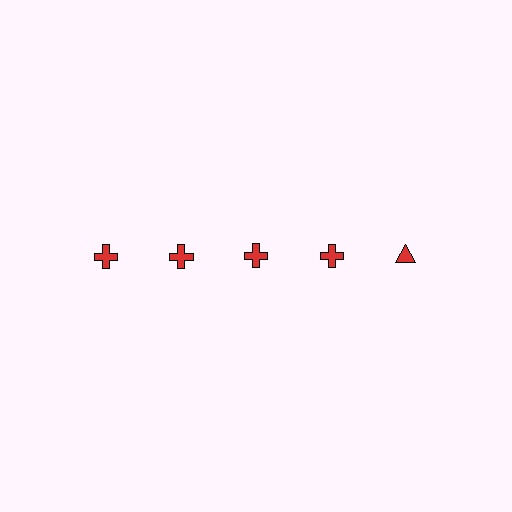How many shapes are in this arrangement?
There are 5 shapes arranged in a grid pattern.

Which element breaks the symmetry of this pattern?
The red triangle in the top row, rightmost column breaks the symmetry. All other shapes are red crosses.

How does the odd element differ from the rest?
It has a different shape: triangle instead of cross.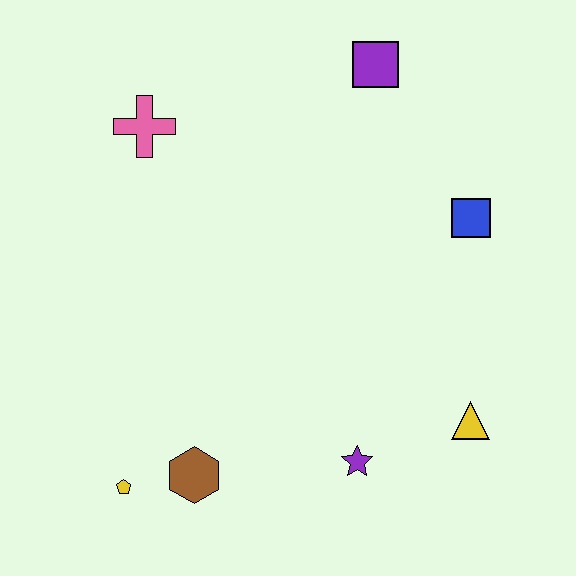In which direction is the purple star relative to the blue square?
The purple star is below the blue square.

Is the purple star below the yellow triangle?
Yes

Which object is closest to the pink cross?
The purple square is closest to the pink cross.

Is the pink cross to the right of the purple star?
No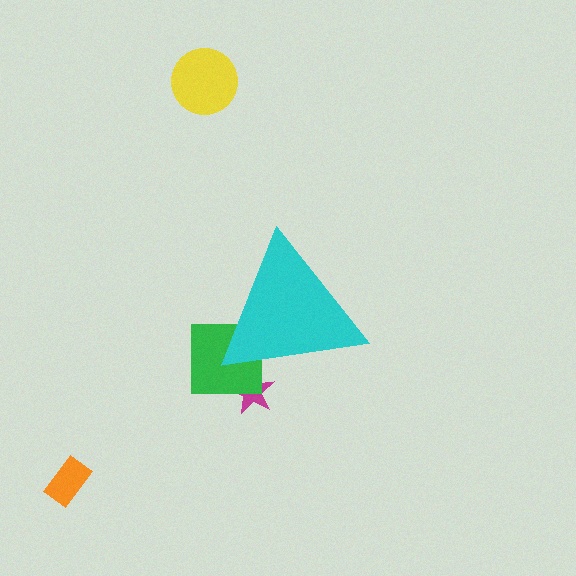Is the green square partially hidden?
Yes, the green square is partially hidden behind the cyan triangle.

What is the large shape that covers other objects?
A cyan triangle.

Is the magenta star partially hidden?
Yes, the magenta star is partially hidden behind the cyan triangle.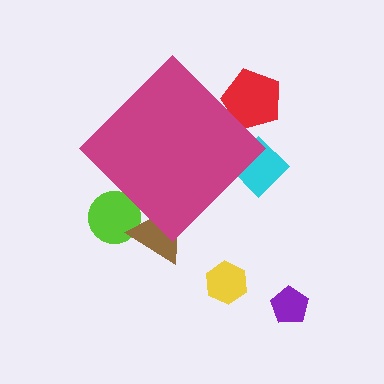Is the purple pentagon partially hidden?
No, the purple pentagon is fully visible.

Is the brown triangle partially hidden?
Yes, the brown triangle is partially hidden behind the magenta diamond.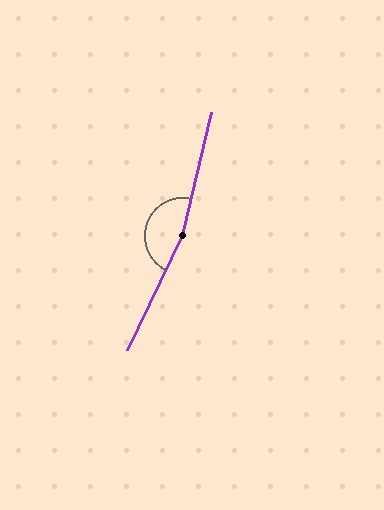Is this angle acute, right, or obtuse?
It is obtuse.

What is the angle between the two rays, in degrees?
Approximately 168 degrees.